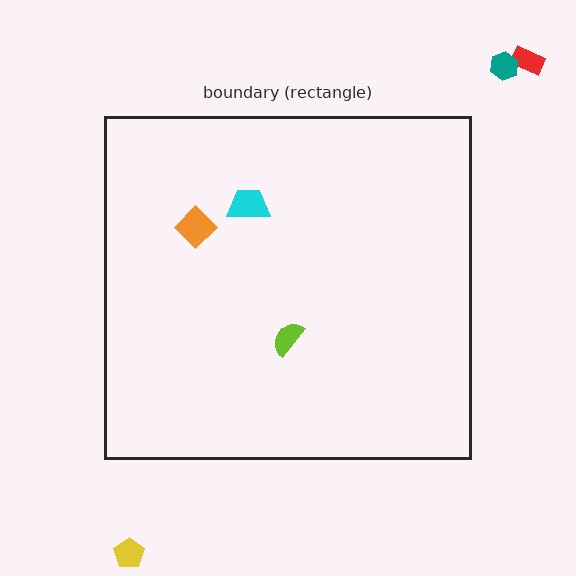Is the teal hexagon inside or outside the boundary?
Outside.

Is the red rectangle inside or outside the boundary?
Outside.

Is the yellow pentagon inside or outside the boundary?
Outside.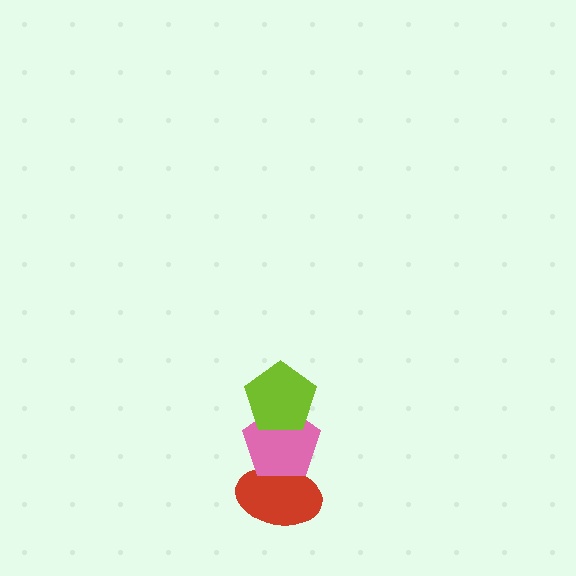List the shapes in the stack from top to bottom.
From top to bottom: the lime pentagon, the pink pentagon, the red ellipse.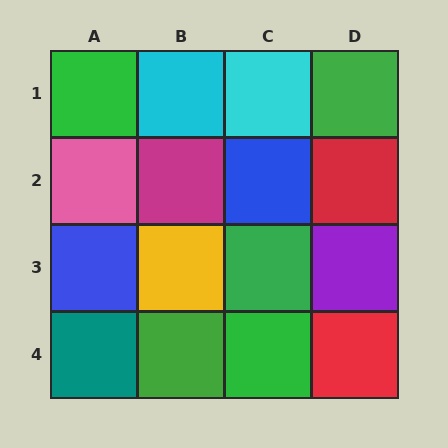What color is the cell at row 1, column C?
Cyan.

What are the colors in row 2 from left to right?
Pink, magenta, blue, red.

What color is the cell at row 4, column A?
Teal.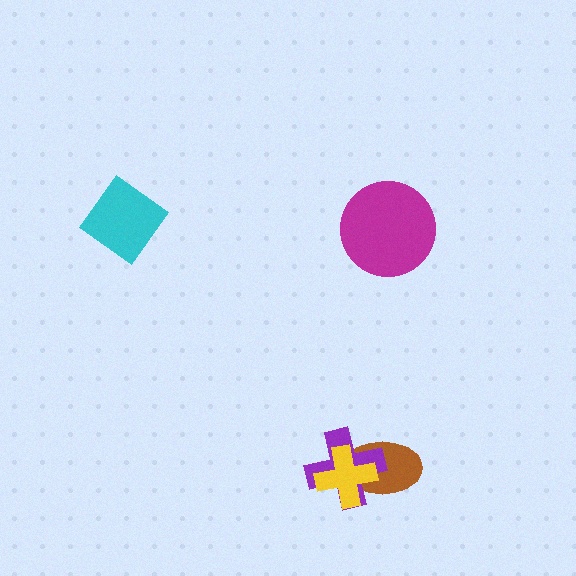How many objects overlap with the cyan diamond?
0 objects overlap with the cyan diamond.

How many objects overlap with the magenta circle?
0 objects overlap with the magenta circle.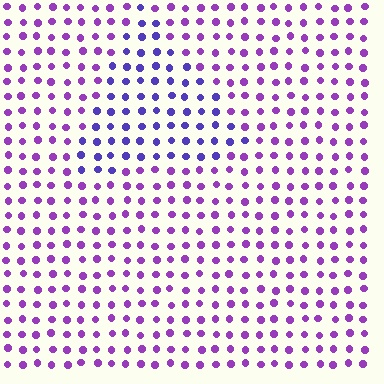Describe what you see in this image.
The image is filled with small purple elements in a uniform arrangement. A triangle-shaped region is visible where the elements are tinted to a slightly different hue, forming a subtle color boundary.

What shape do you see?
I see a triangle.